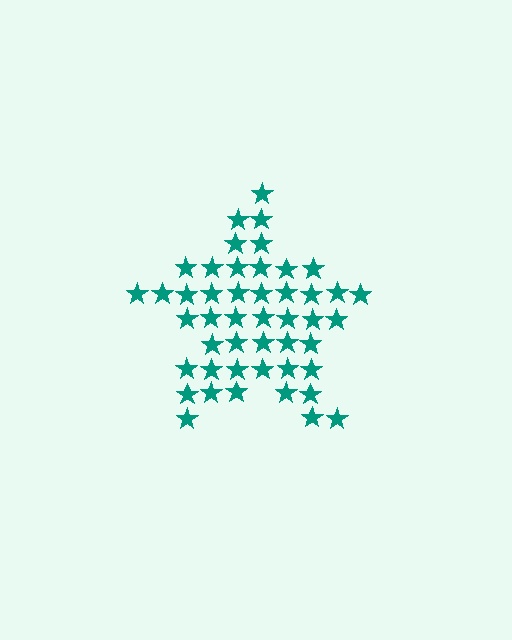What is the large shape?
The large shape is a star.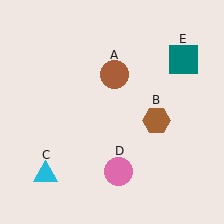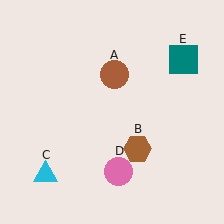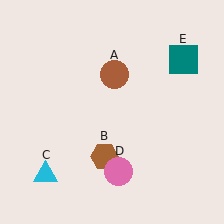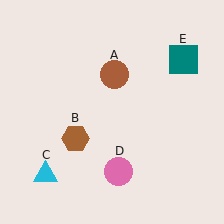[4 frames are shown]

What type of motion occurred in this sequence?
The brown hexagon (object B) rotated clockwise around the center of the scene.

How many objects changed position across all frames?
1 object changed position: brown hexagon (object B).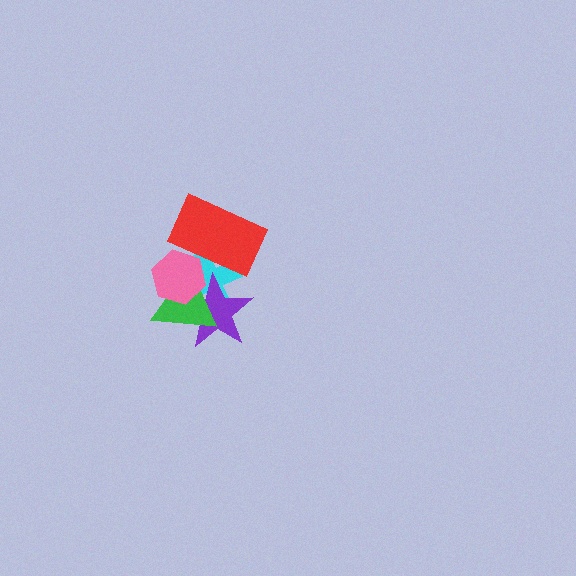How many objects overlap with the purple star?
3 objects overlap with the purple star.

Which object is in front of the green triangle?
The pink hexagon is in front of the green triangle.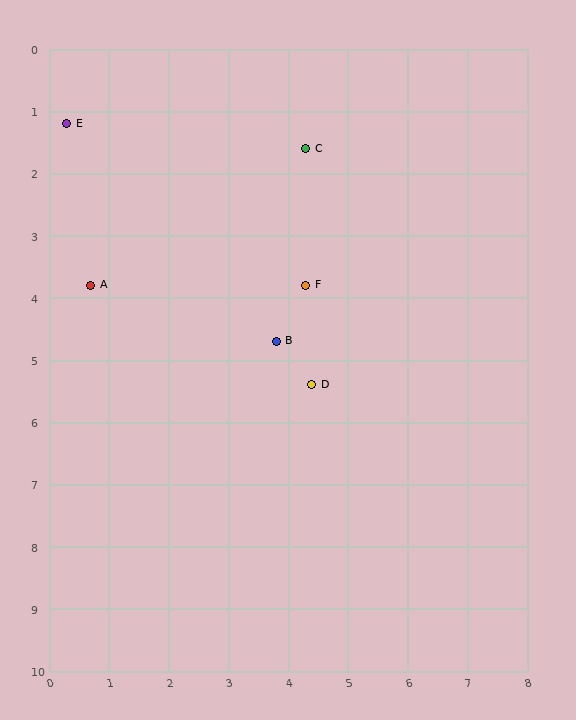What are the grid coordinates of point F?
Point F is at approximately (4.3, 3.8).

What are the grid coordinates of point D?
Point D is at approximately (4.4, 5.4).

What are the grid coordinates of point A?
Point A is at approximately (0.7, 3.8).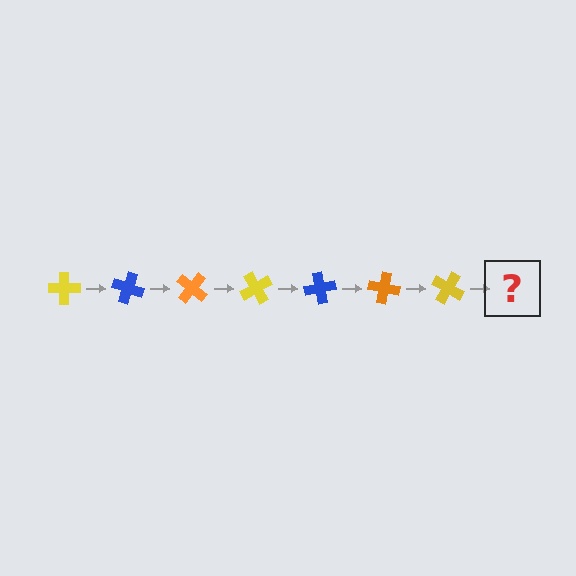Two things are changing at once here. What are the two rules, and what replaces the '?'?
The two rules are that it rotates 20 degrees each step and the color cycles through yellow, blue, and orange. The '?' should be a blue cross, rotated 140 degrees from the start.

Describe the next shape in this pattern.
It should be a blue cross, rotated 140 degrees from the start.